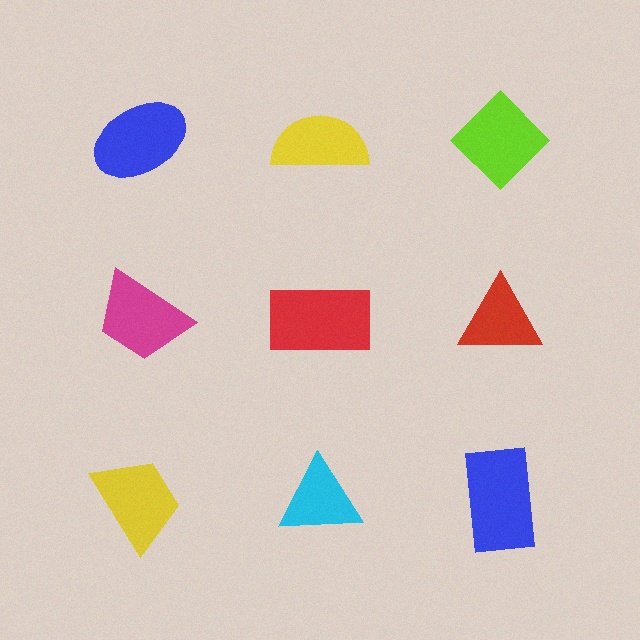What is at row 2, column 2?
A red rectangle.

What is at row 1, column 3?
A lime diamond.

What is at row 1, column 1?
A blue ellipse.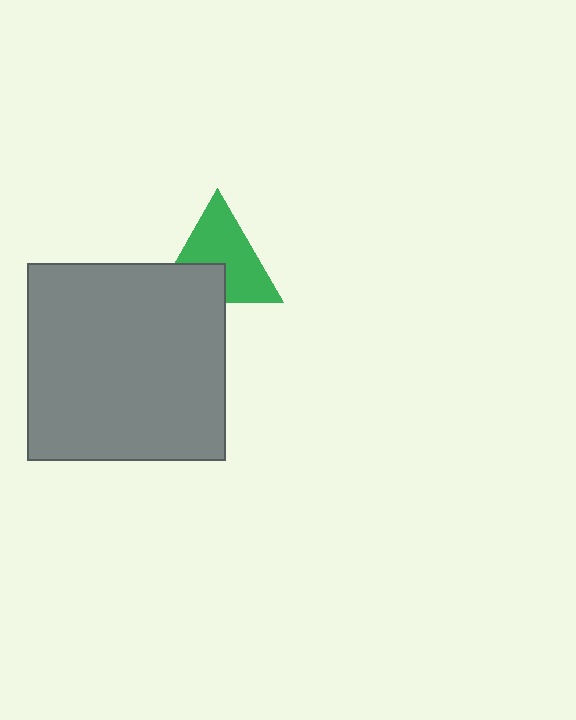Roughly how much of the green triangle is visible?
Most of it is visible (roughly 68%).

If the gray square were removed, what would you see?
You would see the complete green triangle.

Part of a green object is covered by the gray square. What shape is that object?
It is a triangle.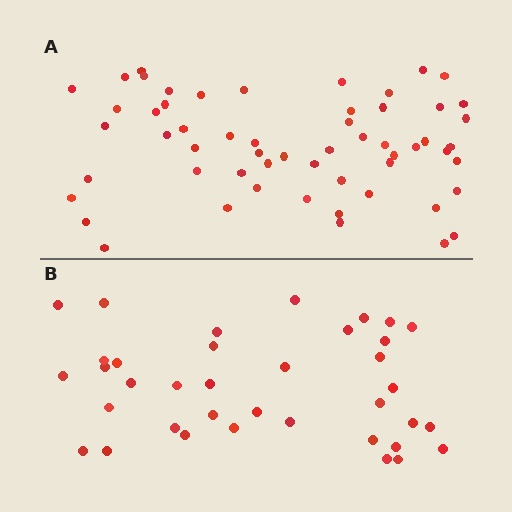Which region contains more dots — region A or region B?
Region A (the top region) has more dots.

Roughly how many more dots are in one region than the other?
Region A has approximately 20 more dots than region B.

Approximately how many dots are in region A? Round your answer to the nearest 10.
About 60 dots. (The exact count is 57, which rounds to 60.)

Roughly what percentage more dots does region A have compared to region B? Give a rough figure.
About 55% more.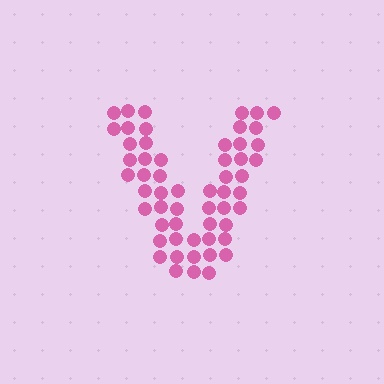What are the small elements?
The small elements are circles.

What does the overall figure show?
The overall figure shows the letter V.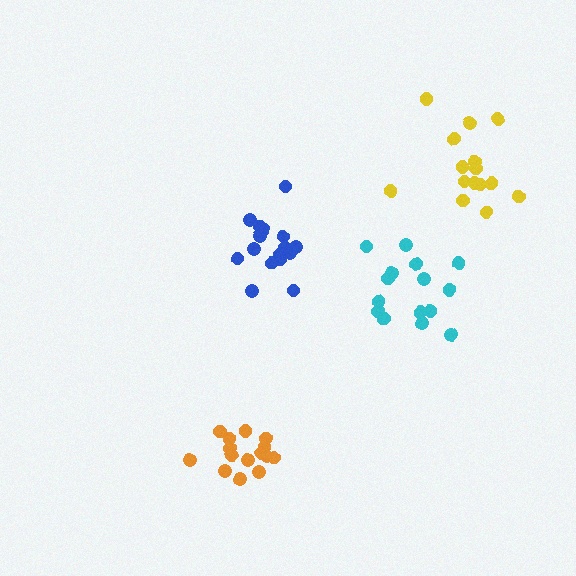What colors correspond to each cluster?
The clusters are colored: blue, cyan, orange, yellow.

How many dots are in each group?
Group 1: 16 dots, Group 2: 15 dots, Group 3: 15 dots, Group 4: 15 dots (61 total).